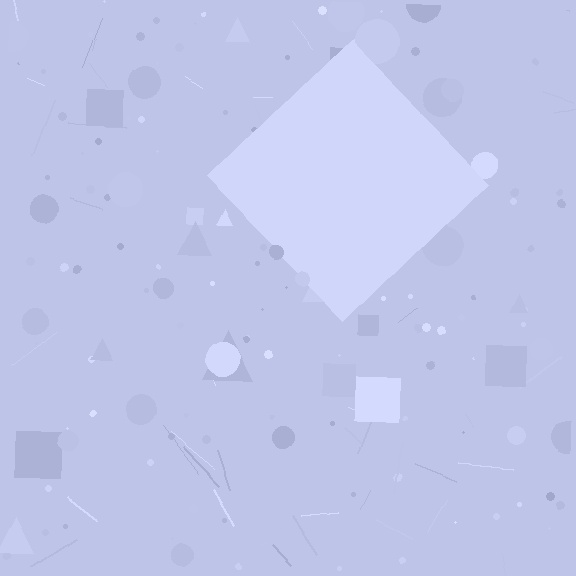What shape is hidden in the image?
A diamond is hidden in the image.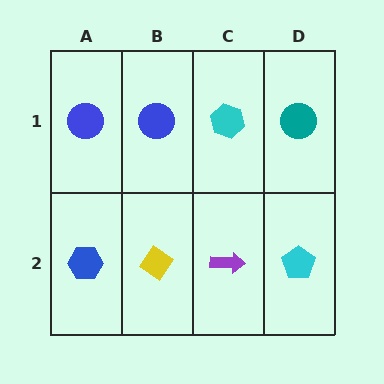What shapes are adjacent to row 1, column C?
A purple arrow (row 2, column C), a blue circle (row 1, column B), a teal circle (row 1, column D).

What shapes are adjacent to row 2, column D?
A teal circle (row 1, column D), a purple arrow (row 2, column C).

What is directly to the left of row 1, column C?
A blue circle.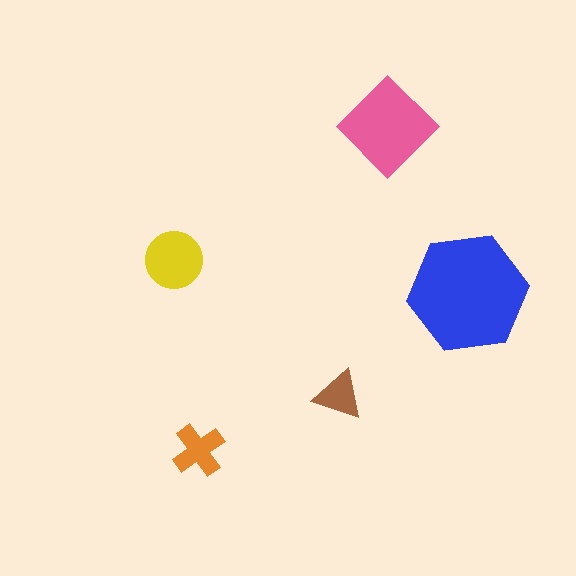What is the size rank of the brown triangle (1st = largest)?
5th.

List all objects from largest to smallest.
The blue hexagon, the pink diamond, the yellow circle, the orange cross, the brown triangle.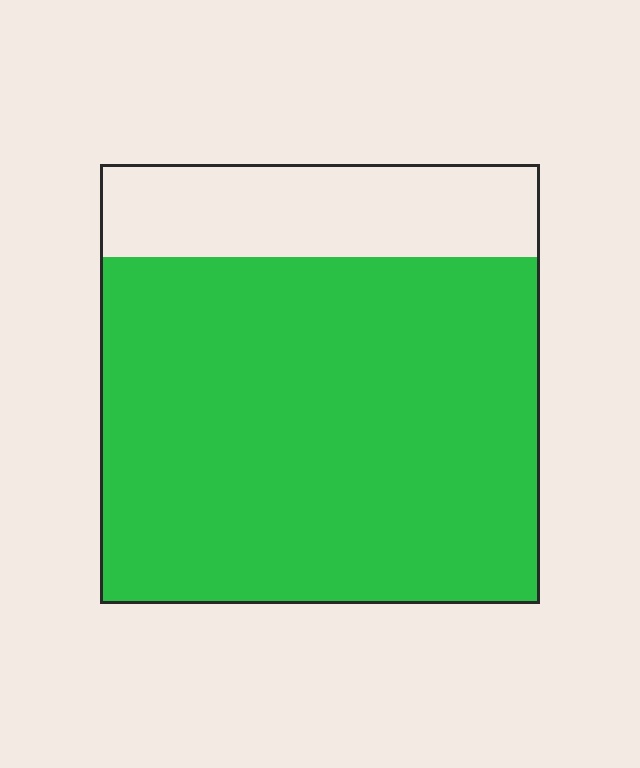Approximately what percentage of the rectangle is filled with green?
Approximately 80%.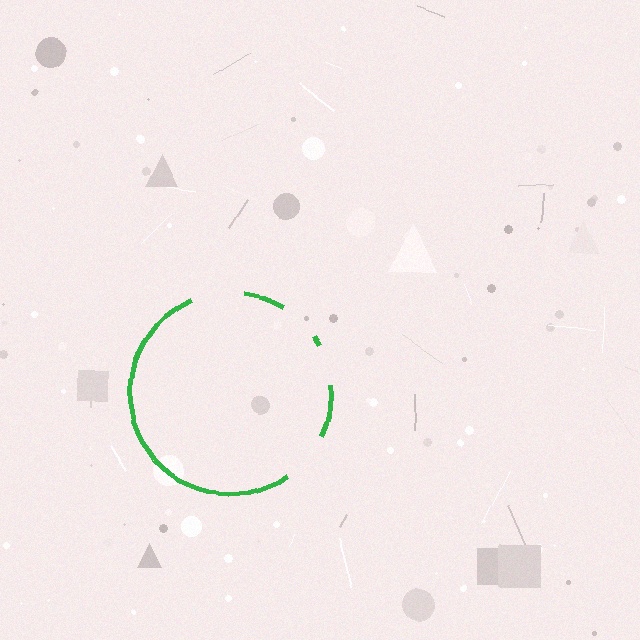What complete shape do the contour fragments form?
The contour fragments form a circle.